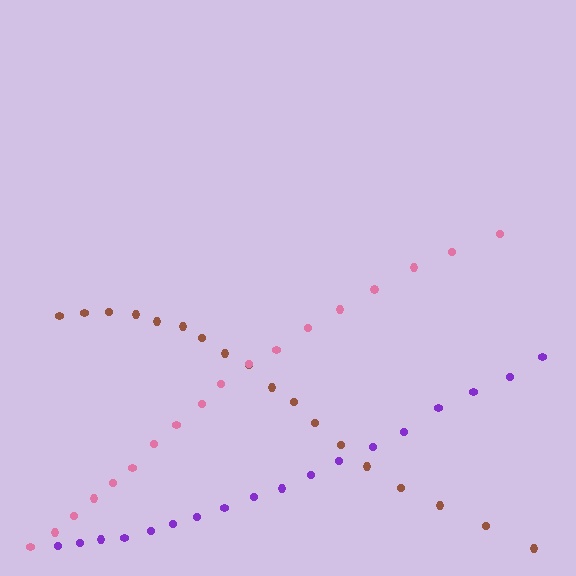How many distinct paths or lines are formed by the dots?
There are 3 distinct paths.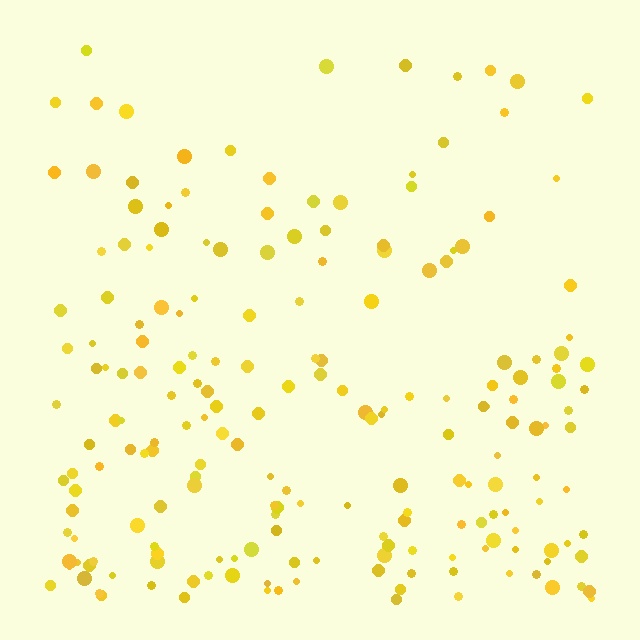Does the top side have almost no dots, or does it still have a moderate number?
Still a moderate number, just noticeably fewer than the bottom.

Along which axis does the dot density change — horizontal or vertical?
Vertical.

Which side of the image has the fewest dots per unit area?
The top.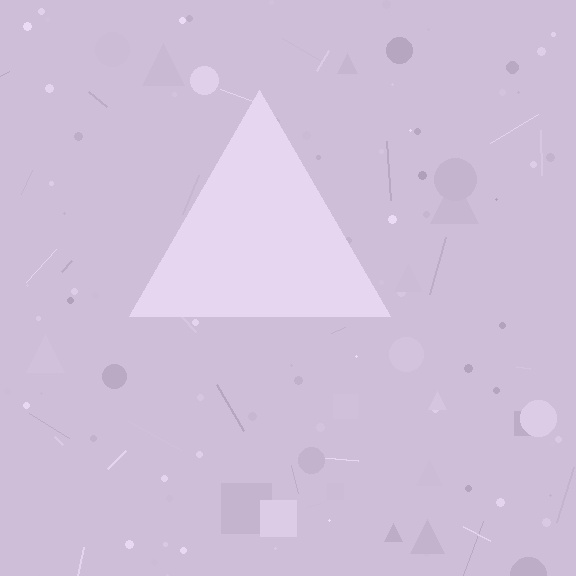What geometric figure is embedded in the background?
A triangle is embedded in the background.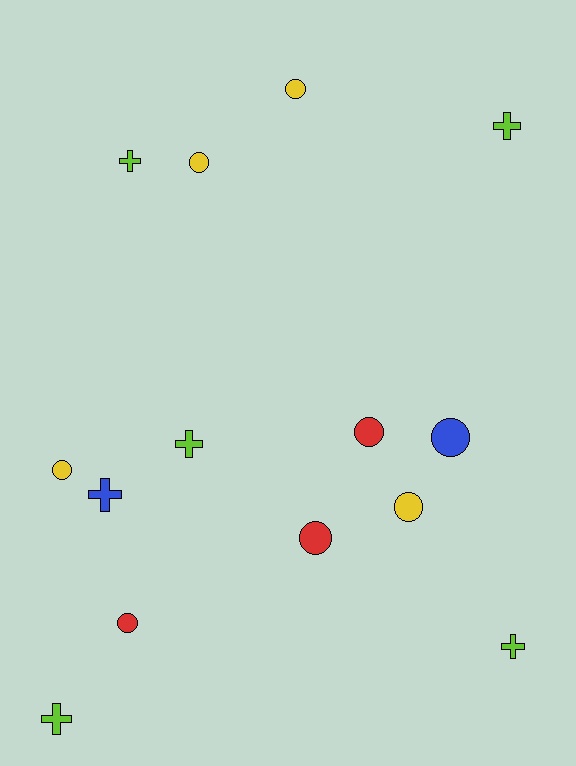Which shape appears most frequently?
Circle, with 8 objects.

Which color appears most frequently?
Lime, with 5 objects.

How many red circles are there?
There are 3 red circles.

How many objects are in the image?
There are 14 objects.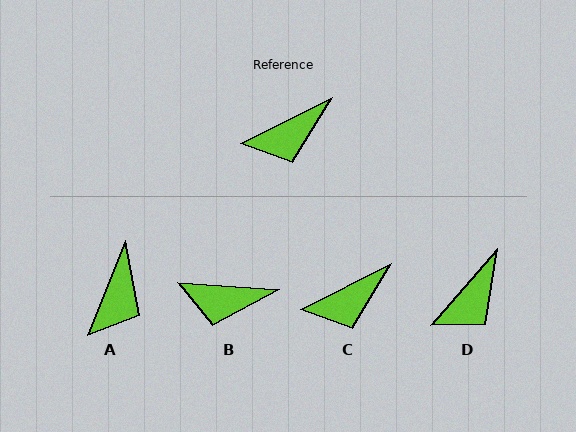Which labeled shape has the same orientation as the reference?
C.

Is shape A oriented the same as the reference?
No, it is off by about 42 degrees.